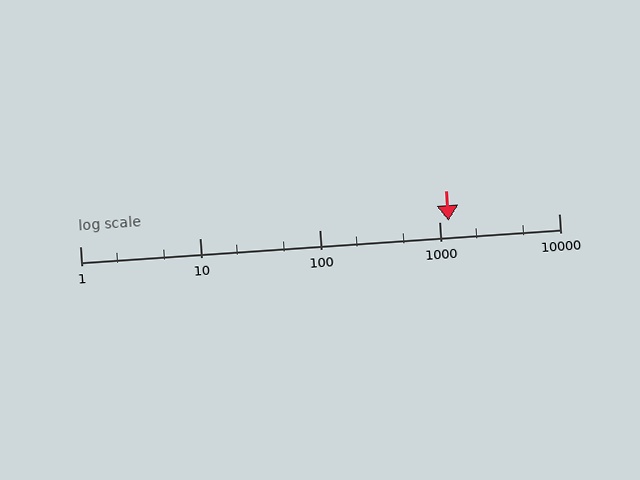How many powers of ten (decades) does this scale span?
The scale spans 4 decades, from 1 to 10000.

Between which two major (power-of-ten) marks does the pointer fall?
The pointer is between 1000 and 10000.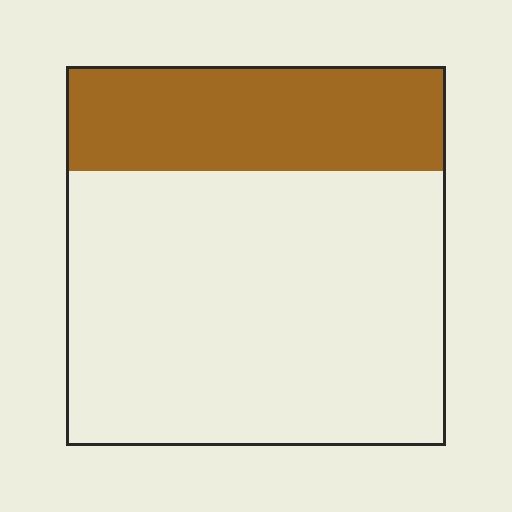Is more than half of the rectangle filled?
No.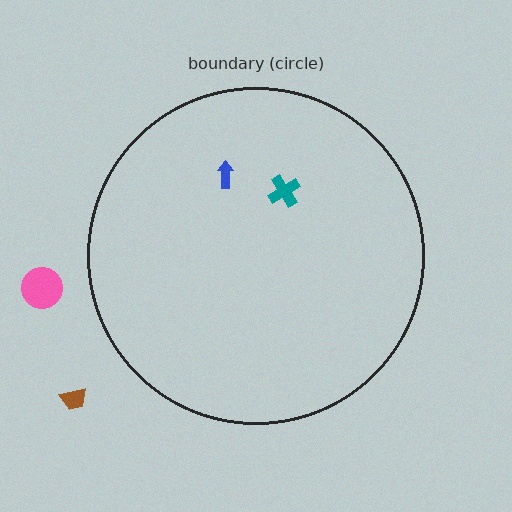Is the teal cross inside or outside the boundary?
Inside.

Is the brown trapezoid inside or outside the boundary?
Outside.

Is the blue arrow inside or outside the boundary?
Inside.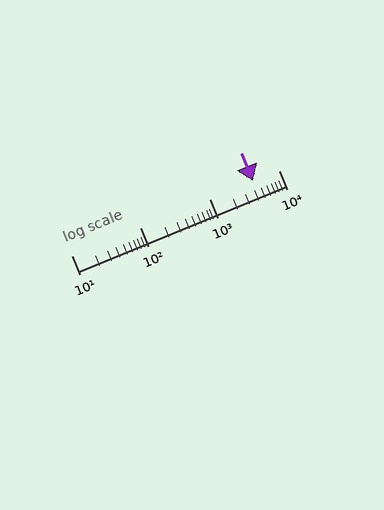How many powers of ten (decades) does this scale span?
The scale spans 3 decades, from 10 to 10000.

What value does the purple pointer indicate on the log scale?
The pointer indicates approximately 4300.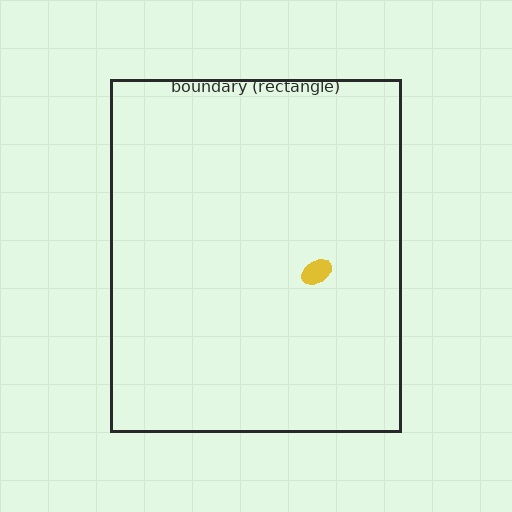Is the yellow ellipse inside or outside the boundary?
Inside.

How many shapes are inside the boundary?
1 inside, 0 outside.